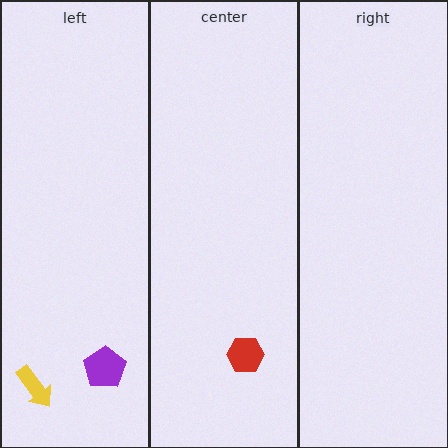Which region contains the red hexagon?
The center region.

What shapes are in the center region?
The red hexagon.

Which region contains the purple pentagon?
The left region.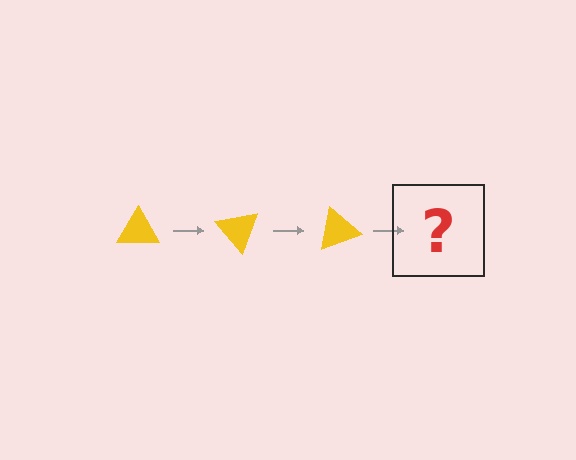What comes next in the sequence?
The next element should be a yellow triangle rotated 150 degrees.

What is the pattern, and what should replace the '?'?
The pattern is that the triangle rotates 50 degrees each step. The '?' should be a yellow triangle rotated 150 degrees.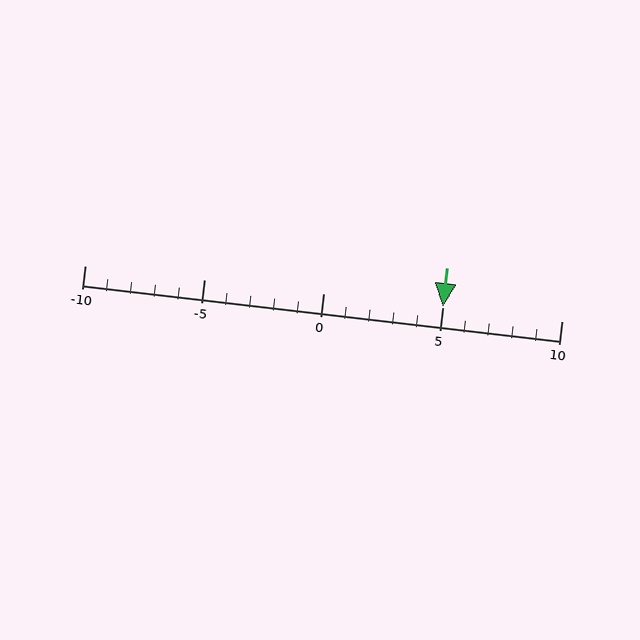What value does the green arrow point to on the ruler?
The green arrow points to approximately 5.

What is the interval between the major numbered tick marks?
The major tick marks are spaced 5 units apart.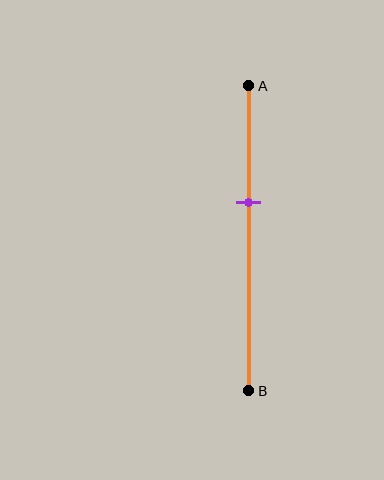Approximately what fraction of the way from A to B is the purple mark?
The purple mark is approximately 40% of the way from A to B.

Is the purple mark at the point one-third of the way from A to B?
No, the mark is at about 40% from A, not at the 33% one-third point.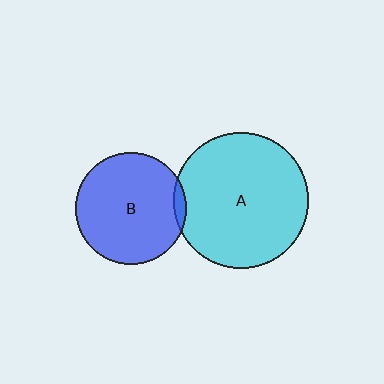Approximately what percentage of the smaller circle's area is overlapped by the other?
Approximately 5%.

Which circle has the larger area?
Circle A (cyan).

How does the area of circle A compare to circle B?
Approximately 1.5 times.